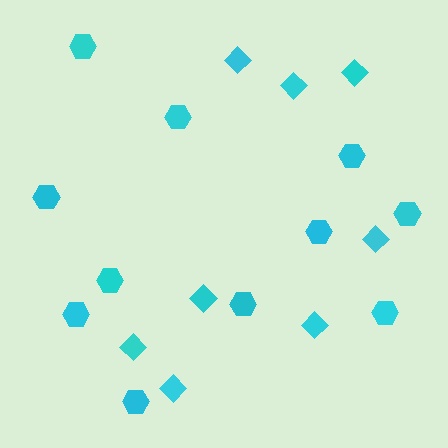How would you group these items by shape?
There are 2 groups: one group of hexagons (11) and one group of diamonds (8).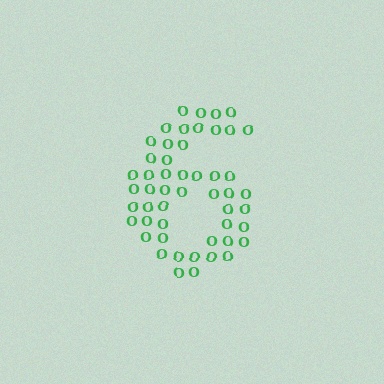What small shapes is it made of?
It is made of small letter O's.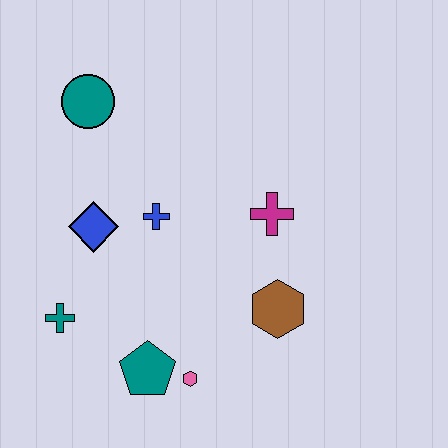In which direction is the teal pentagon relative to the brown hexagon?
The teal pentagon is to the left of the brown hexagon.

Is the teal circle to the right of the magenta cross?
No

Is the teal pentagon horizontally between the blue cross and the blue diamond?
Yes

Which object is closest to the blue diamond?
The blue cross is closest to the blue diamond.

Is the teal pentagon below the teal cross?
Yes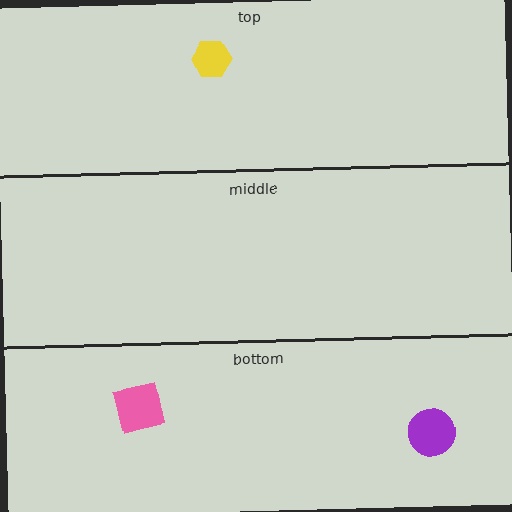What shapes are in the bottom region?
The purple circle, the pink square.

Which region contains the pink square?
The bottom region.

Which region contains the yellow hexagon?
The top region.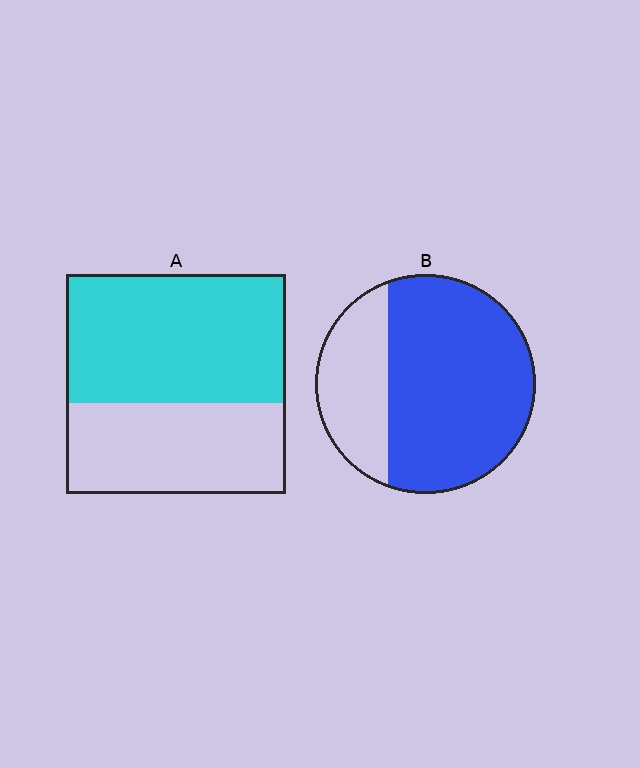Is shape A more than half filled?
Yes.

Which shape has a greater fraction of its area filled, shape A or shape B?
Shape B.